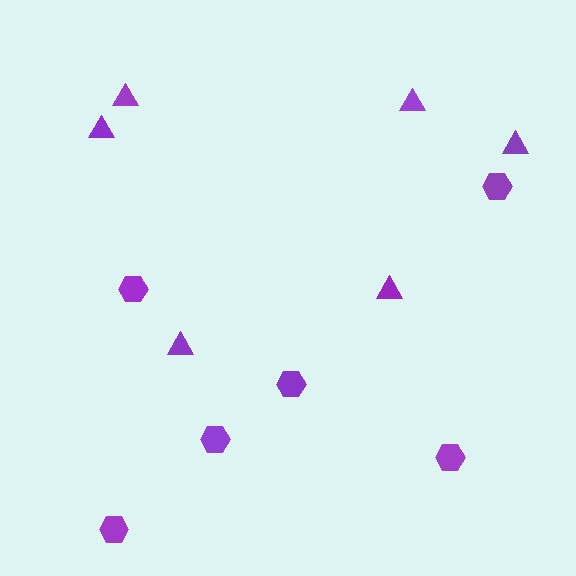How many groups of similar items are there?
There are 2 groups: one group of hexagons (6) and one group of triangles (6).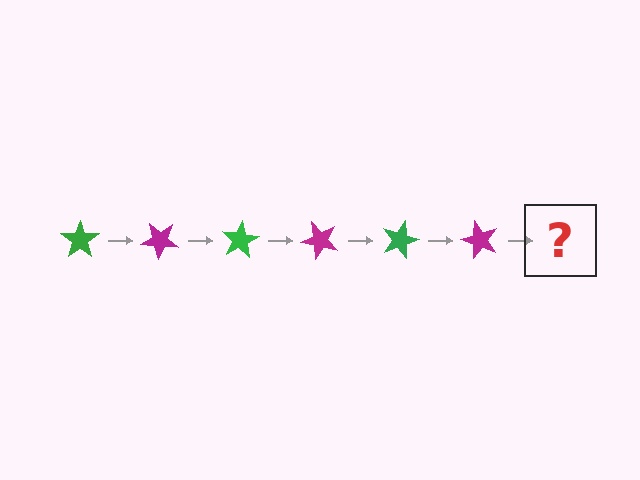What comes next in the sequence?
The next element should be a green star, rotated 240 degrees from the start.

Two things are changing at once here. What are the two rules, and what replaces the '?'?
The two rules are that it rotates 40 degrees each step and the color cycles through green and magenta. The '?' should be a green star, rotated 240 degrees from the start.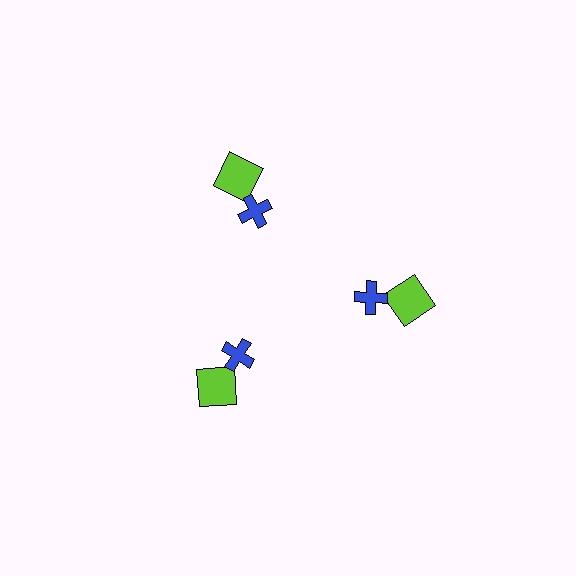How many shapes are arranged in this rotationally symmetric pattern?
There are 6 shapes, arranged in 3 groups of 2.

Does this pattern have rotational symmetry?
Yes, this pattern has 3-fold rotational symmetry. It looks the same after rotating 120 degrees around the center.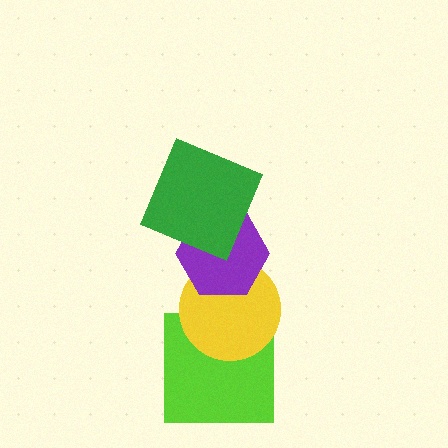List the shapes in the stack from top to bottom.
From top to bottom: the green square, the purple hexagon, the yellow circle, the lime square.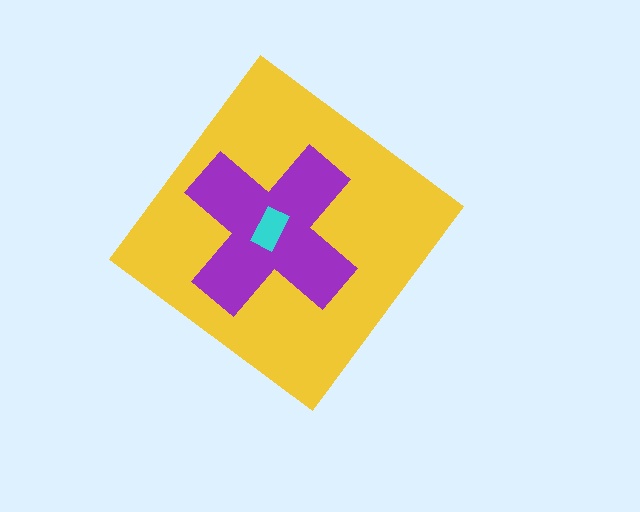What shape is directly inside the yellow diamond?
The purple cross.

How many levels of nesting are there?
3.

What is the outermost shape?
The yellow diamond.